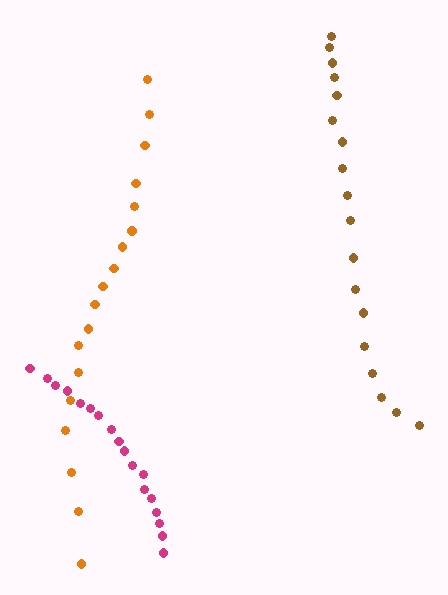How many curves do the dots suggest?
There are 3 distinct paths.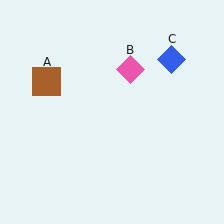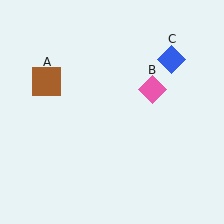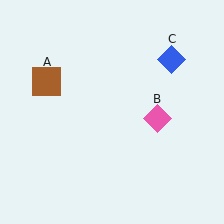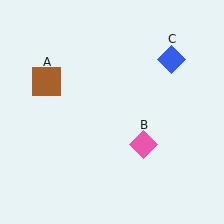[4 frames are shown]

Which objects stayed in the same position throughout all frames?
Brown square (object A) and blue diamond (object C) remained stationary.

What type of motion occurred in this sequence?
The pink diamond (object B) rotated clockwise around the center of the scene.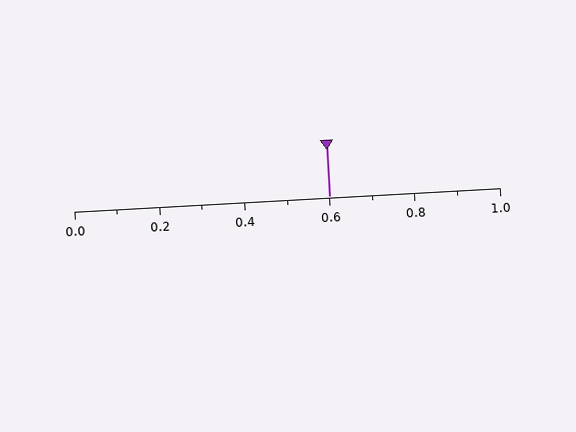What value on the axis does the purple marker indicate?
The marker indicates approximately 0.6.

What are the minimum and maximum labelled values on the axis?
The axis runs from 0.0 to 1.0.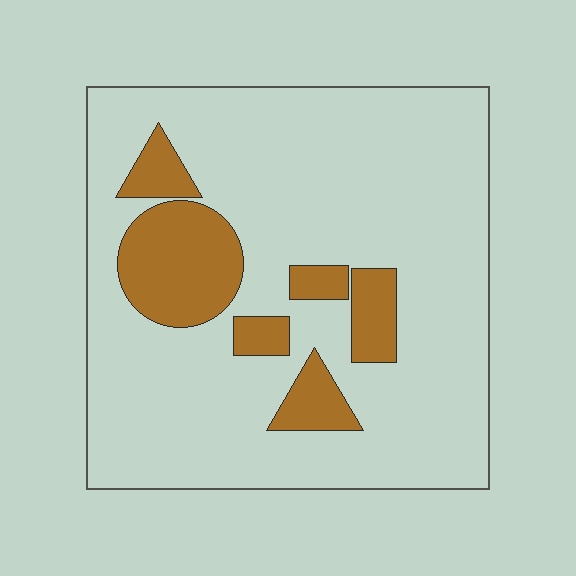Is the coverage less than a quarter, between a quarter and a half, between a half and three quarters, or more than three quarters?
Less than a quarter.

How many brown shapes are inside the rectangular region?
6.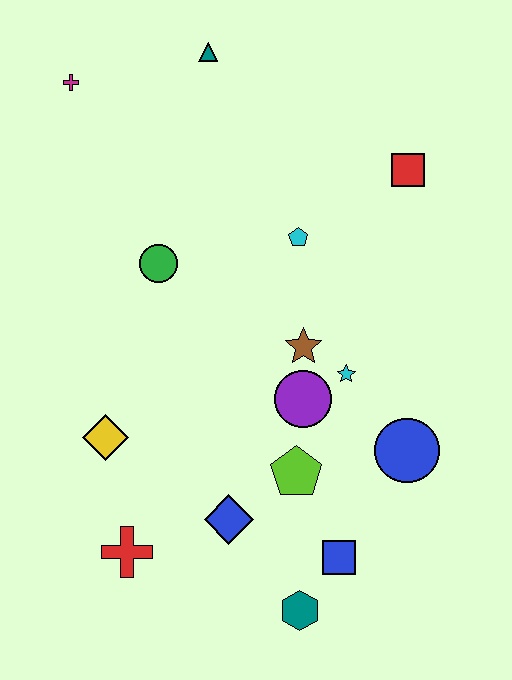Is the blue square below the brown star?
Yes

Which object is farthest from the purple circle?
The magenta cross is farthest from the purple circle.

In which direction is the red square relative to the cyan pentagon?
The red square is to the right of the cyan pentagon.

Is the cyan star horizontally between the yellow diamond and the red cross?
No